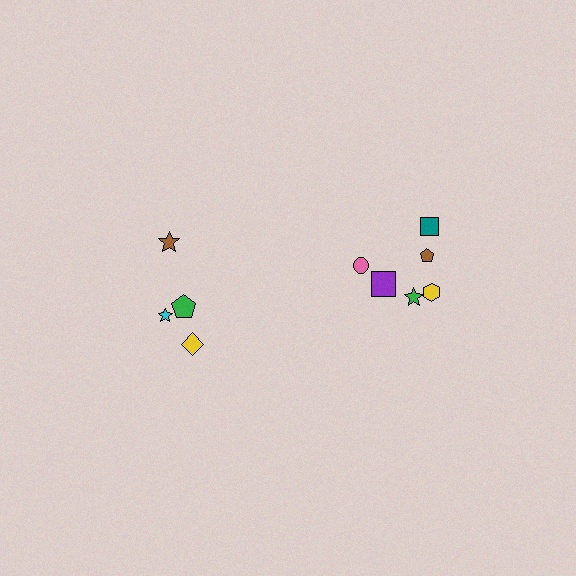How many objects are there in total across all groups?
There are 10 objects.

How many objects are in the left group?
There are 4 objects.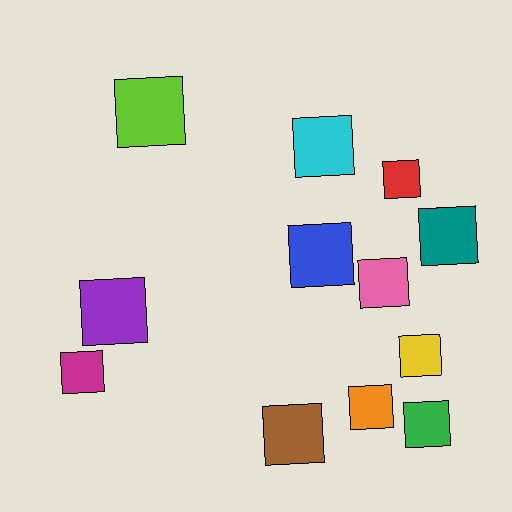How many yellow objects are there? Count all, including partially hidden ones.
There is 1 yellow object.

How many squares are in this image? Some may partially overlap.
There are 12 squares.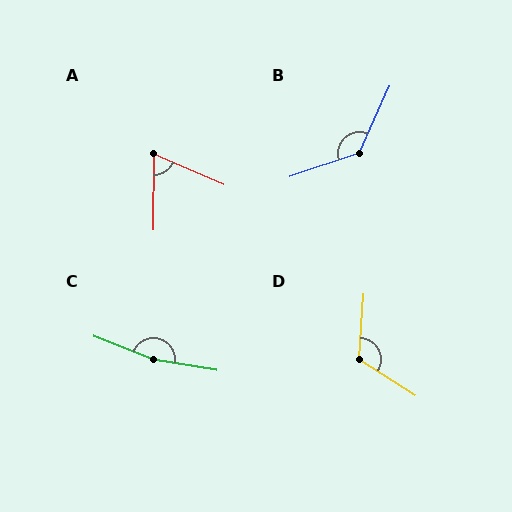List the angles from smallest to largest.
A (67°), D (119°), B (133°), C (168°).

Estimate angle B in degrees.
Approximately 133 degrees.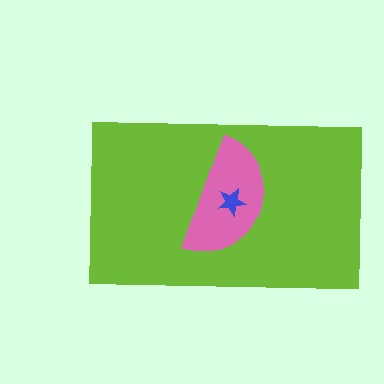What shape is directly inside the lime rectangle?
The pink semicircle.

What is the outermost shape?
The lime rectangle.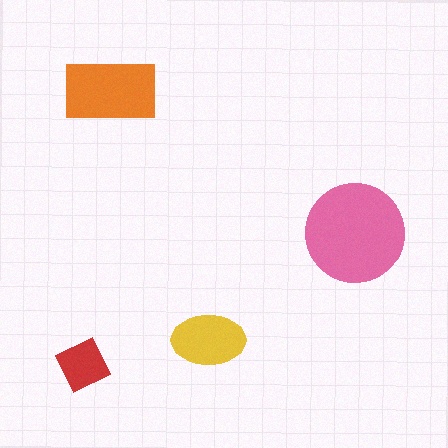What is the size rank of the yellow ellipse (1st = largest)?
3rd.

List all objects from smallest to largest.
The red diamond, the yellow ellipse, the orange rectangle, the pink circle.